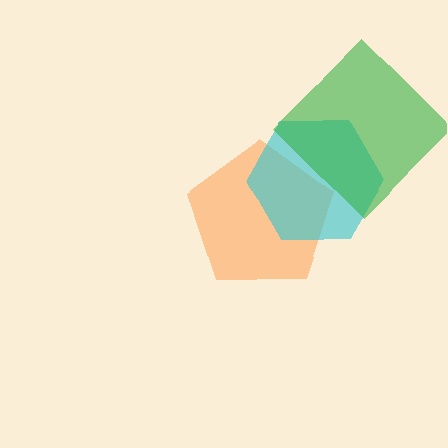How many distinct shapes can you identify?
There are 3 distinct shapes: an orange pentagon, a cyan hexagon, a green diamond.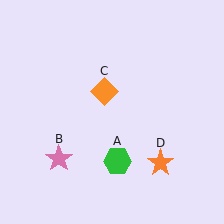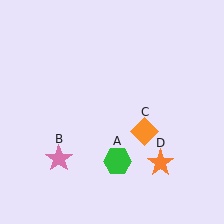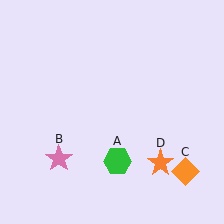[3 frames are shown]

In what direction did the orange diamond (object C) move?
The orange diamond (object C) moved down and to the right.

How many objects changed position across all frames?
1 object changed position: orange diamond (object C).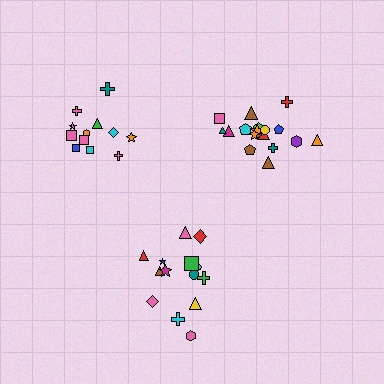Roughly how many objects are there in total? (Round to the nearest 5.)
Roughly 45 objects in total.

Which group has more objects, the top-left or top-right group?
The top-right group.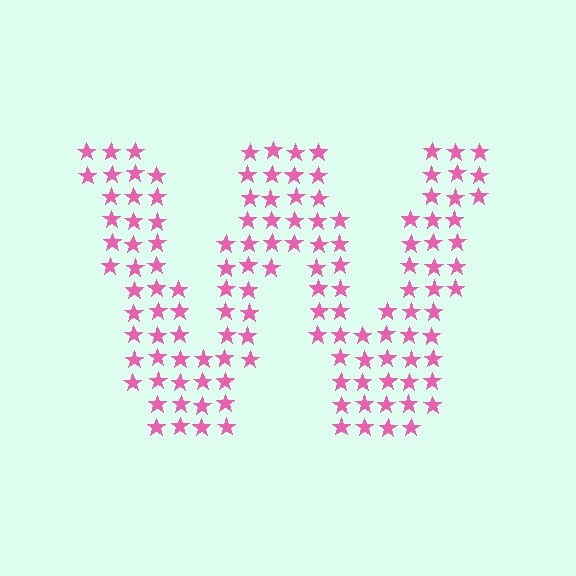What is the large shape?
The large shape is the letter W.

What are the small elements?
The small elements are stars.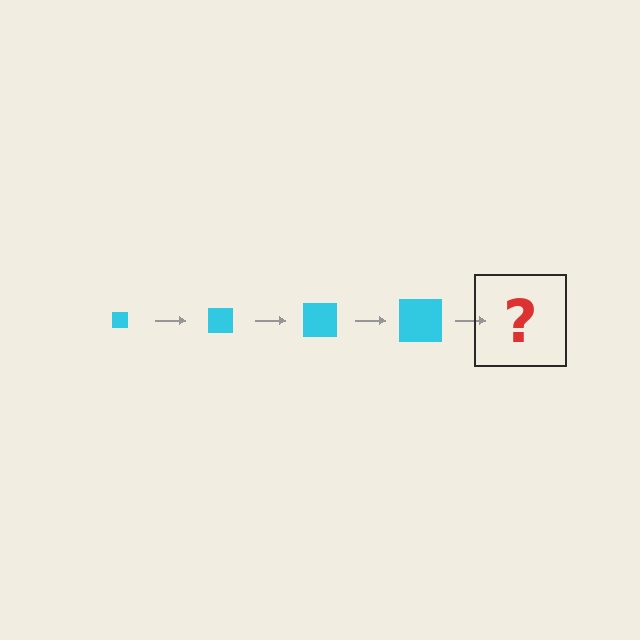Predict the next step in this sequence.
The next step is a cyan square, larger than the previous one.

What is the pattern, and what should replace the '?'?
The pattern is that the square gets progressively larger each step. The '?' should be a cyan square, larger than the previous one.